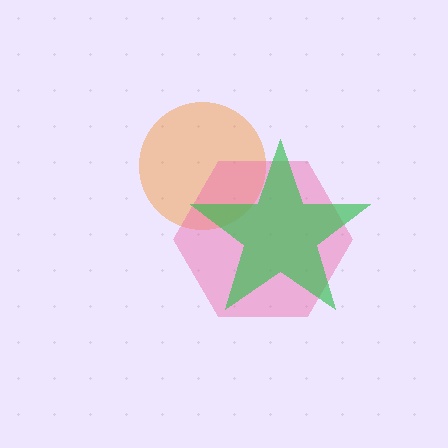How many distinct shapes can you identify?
There are 3 distinct shapes: an orange circle, a pink hexagon, a green star.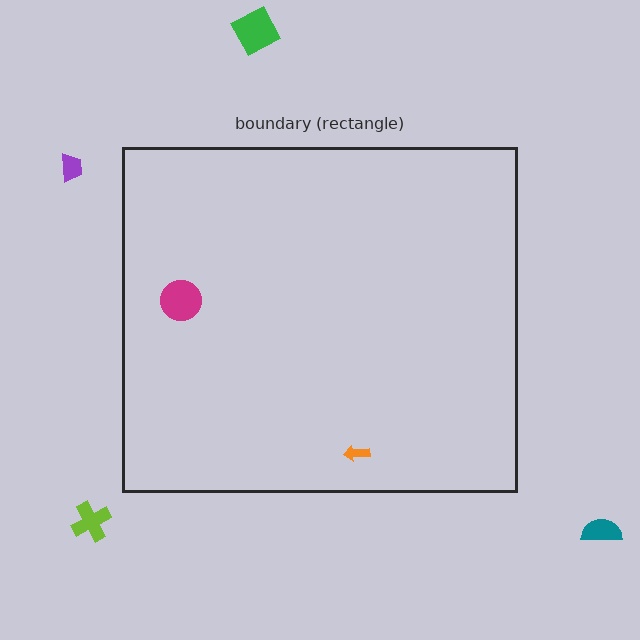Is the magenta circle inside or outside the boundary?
Inside.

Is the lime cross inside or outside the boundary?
Outside.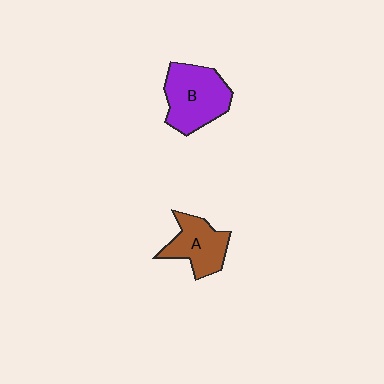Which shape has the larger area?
Shape B (purple).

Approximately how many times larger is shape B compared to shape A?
Approximately 1.3 times.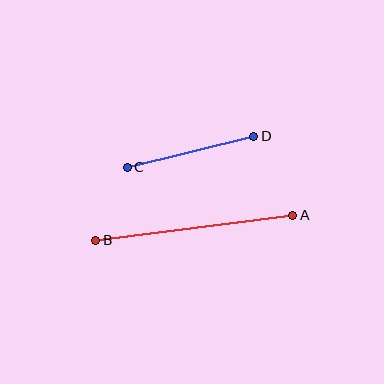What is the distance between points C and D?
The distance is approximately 130 pixels.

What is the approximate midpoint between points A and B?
The midpoint is at approximately (194, 228) pixels.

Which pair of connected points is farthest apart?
Points A and B are farthest apart.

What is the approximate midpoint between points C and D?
The midpoint is at approximately (191, 152) pixels.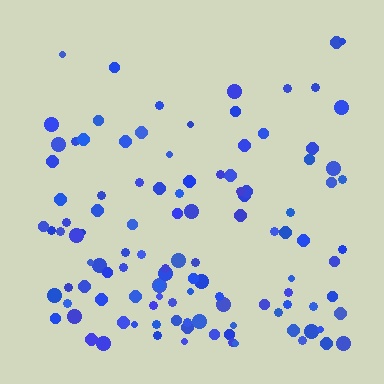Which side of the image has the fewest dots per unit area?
The top.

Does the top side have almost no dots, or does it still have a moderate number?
Still a moderate number, just noticeably fewer than the bottom.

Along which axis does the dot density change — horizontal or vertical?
Vertical.